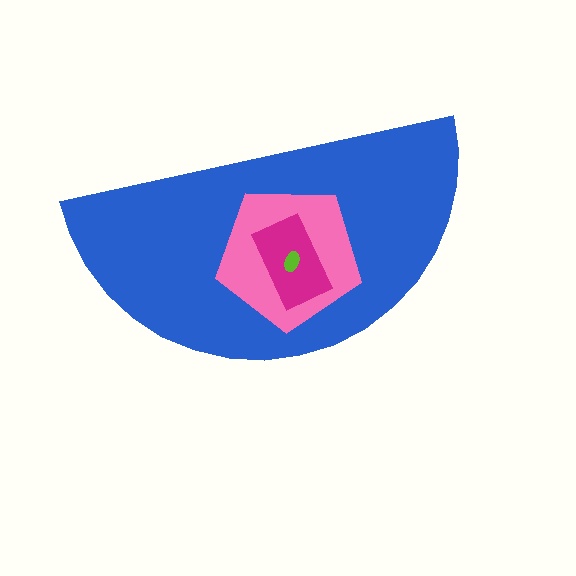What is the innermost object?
The lime ellipse.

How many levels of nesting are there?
4.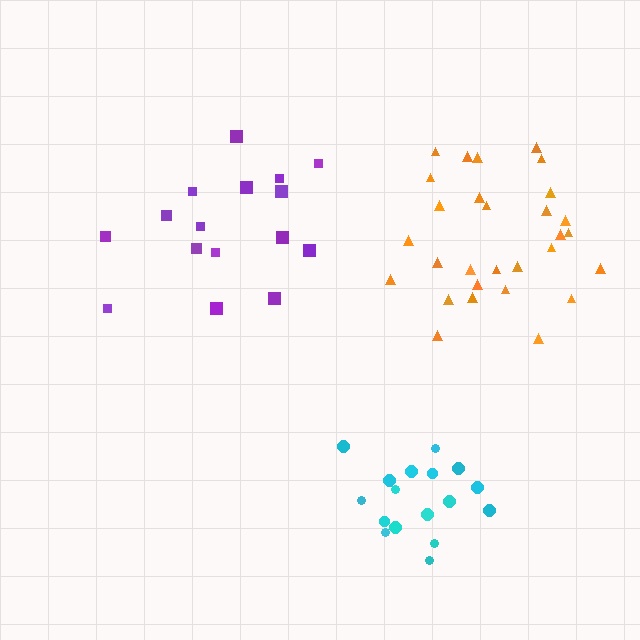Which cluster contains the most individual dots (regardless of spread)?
Orange (29).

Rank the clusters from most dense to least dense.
cyan, orange, purple.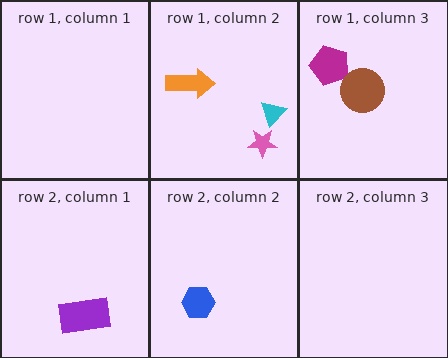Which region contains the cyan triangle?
The row 1, column 2 region.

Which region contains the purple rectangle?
The row 2, column 1 region.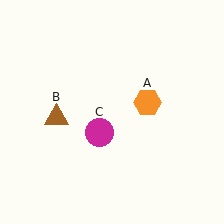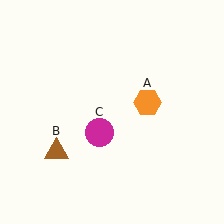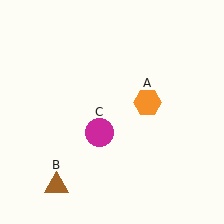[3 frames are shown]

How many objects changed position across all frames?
1 object changed position: brown triangle (object B).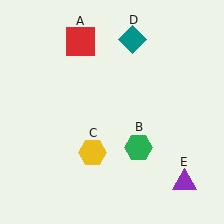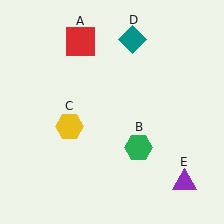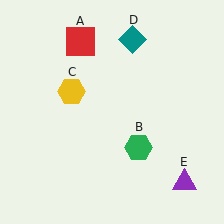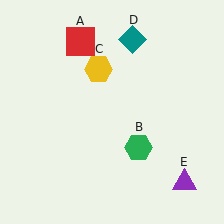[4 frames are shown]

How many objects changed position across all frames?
1 object changed position: yellow hexagon (object C).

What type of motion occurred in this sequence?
The yellow hexagon (object C) rotated clockwise around the center of the scene.